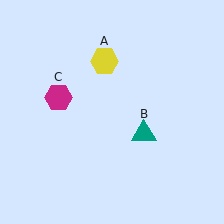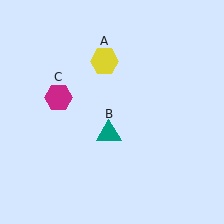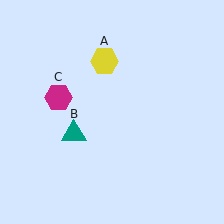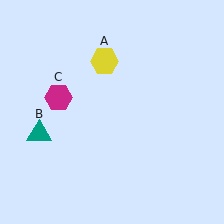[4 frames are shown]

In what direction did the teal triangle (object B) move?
The teal triangle (object B) moved left.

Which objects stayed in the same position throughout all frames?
Yellow hexagon (object A) and magenta hexagon (object C) remained stationary.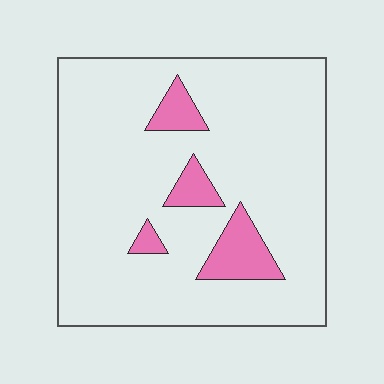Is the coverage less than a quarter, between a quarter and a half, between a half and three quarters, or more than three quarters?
Less than a quarter.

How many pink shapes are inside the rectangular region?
4.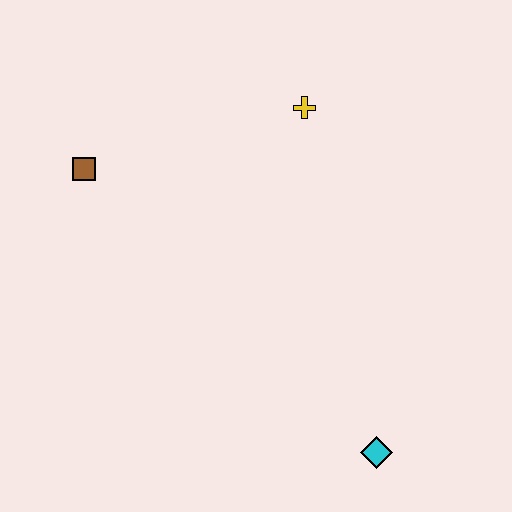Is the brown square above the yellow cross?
No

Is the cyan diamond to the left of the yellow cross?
No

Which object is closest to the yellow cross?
The brown square is closest to the yellow cross.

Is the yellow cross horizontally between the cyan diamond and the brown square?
Yes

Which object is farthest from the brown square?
The cyan diamond is farthest from the brown square.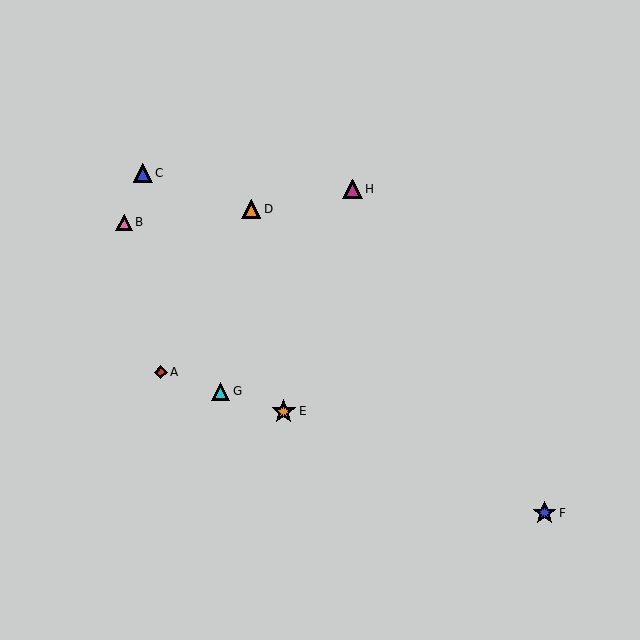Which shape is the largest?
The orange star (labeled E) is the largest.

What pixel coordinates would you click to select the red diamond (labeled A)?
Click at (161, 372) to select the red diamond A.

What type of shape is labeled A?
Shape A is a red diamond.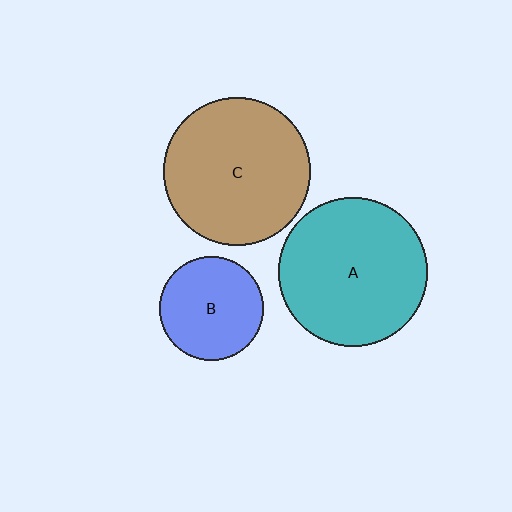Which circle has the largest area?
Circle A (teal).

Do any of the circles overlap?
No, none of the circles overlap.